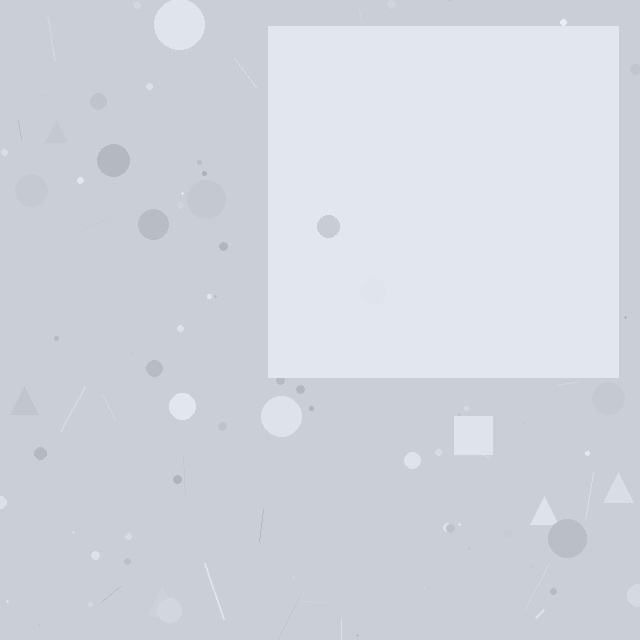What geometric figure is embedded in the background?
A square is embedded in the background.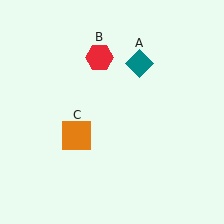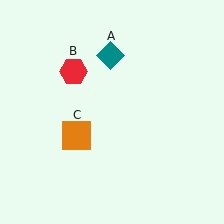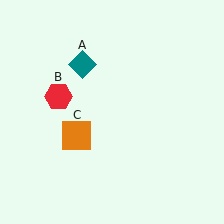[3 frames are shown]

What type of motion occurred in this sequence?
The teal diamond (object A), red hexagon (object B) rotated counterclockwise around the center of the scene.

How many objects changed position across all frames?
2 objects changed position: teal diamond (object A), red hexagon (object B).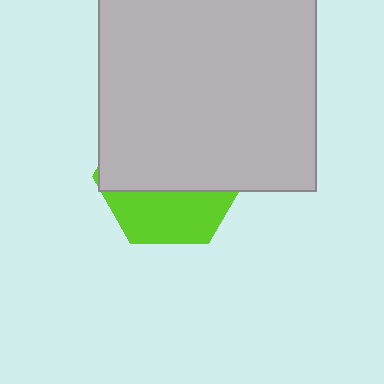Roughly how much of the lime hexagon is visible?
A small part of it is visible (roughly 36%).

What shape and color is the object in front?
The object in front is a light gray rectangle.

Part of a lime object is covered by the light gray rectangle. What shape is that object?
It is a hexagon.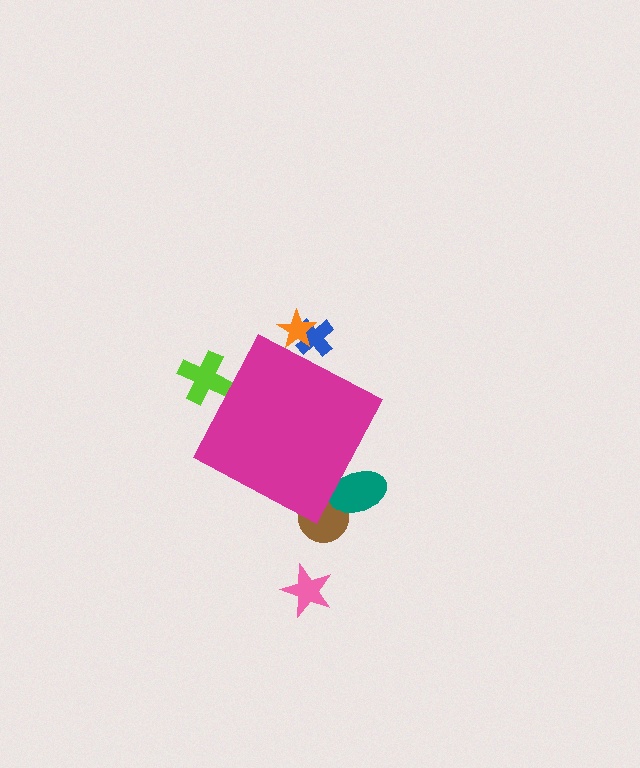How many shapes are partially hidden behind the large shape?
5 shapes are partially hidden.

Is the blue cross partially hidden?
Yes, the blue cross is partially hidden behind the magenta diamond.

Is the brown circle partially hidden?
Yes, the brown circle is partially hidden behind the magenta diamond.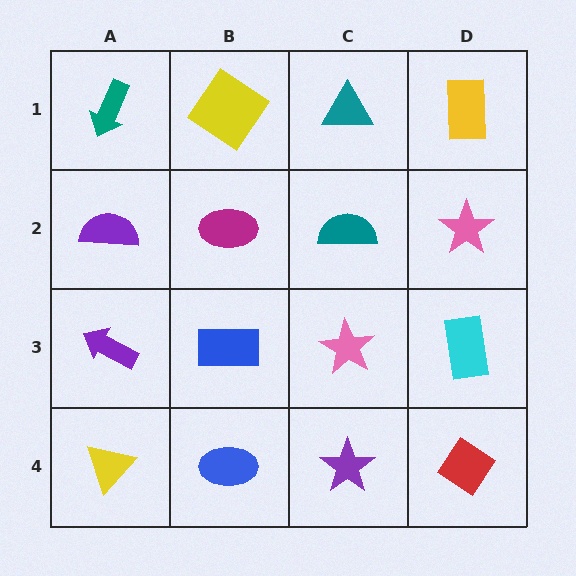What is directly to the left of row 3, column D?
A pink star.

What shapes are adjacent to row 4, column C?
A pink star (row 3, column C), a blue ellipse (row 4, column B), a red diamond (row 4, column D).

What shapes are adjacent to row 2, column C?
A teal triangle (row 1, column C), a pink star (row 3, column C), a magenta ellipse (row 2, column B), a pink star (row 2, column D).